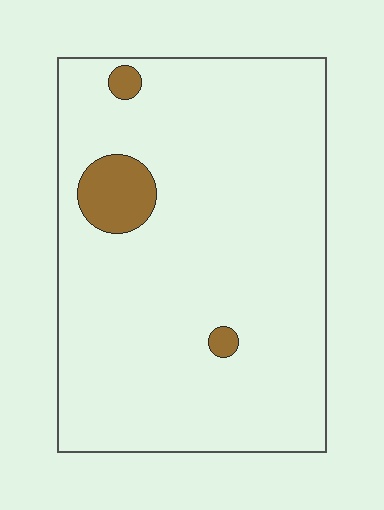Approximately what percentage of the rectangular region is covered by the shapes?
Approximately 5%.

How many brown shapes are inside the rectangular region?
3.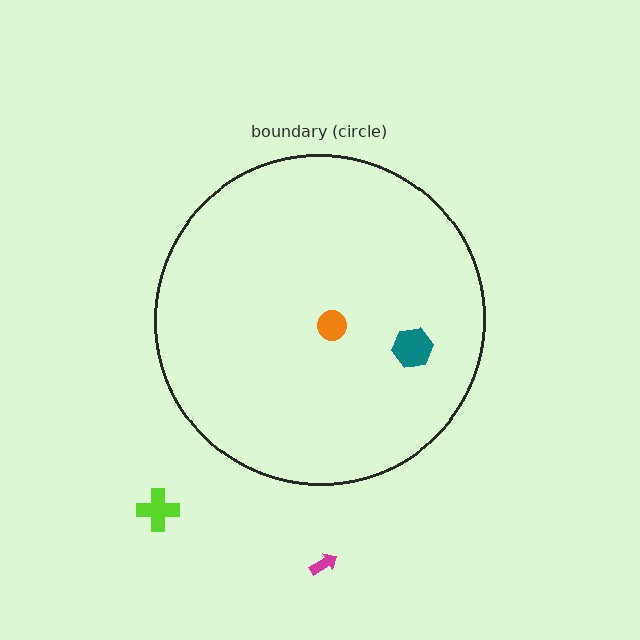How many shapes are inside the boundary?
2 inside, 2 outside.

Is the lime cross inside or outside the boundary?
Outside.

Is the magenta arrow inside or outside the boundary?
Outside.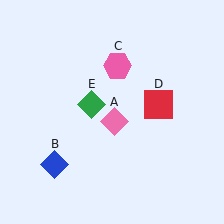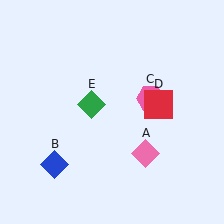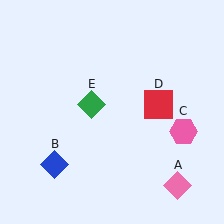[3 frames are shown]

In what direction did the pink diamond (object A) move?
The pink diamond (object A) moved down and to the right.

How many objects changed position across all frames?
2 objects changed position: pink diamond (object A), pink hexagon (object C).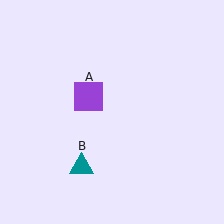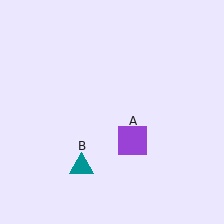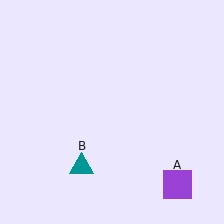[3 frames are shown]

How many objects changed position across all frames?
1 object changed position: purple square (object A).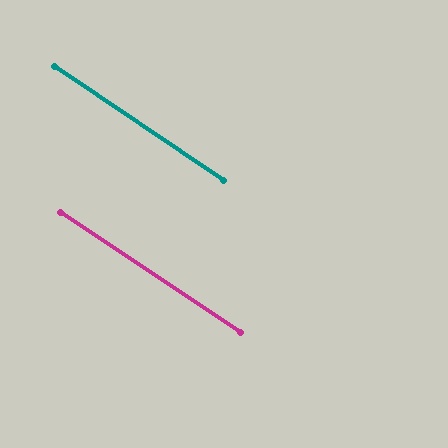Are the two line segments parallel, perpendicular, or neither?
Parallel — their directions differ by only 0.4°.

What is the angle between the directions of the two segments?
Approximately 0 degrees.